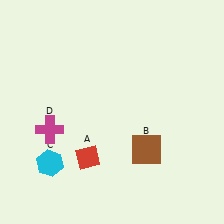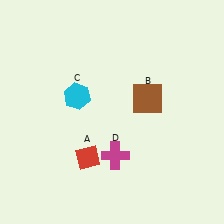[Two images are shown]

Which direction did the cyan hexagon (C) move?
The cyan hexagon (C) moved up.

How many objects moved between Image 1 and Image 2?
3 objects moved between the two images.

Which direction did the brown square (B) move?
The brown square (B) moved up.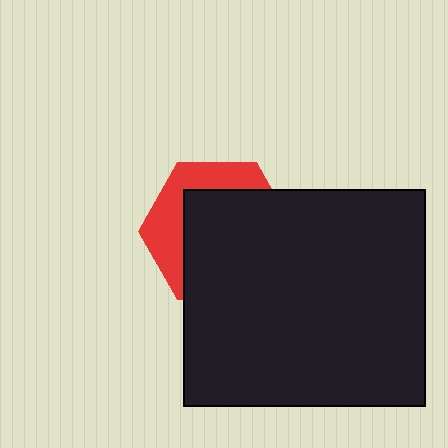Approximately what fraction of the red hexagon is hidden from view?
Roughly 64% of the red hexagon is hidden behind the black rectangle.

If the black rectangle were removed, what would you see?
You would see the complete red hexagon.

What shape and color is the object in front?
The object in front is a black rectangle.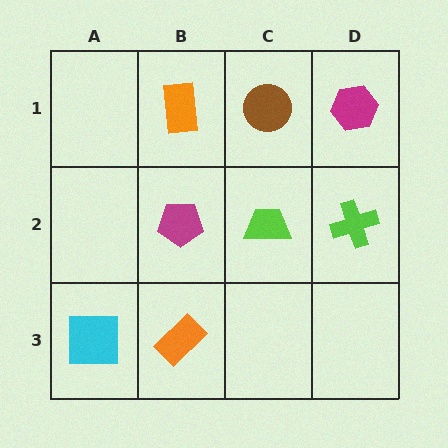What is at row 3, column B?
An orange rectangle.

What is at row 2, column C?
A lime trapezoid.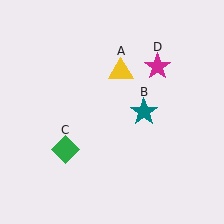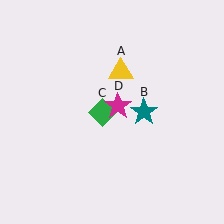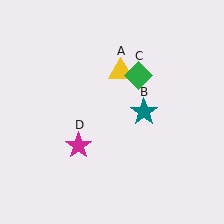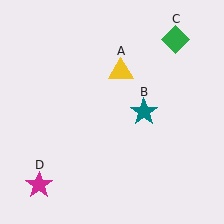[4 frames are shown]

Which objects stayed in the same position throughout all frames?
Yellow triangle (object A) and teal star (object B) remained stationary.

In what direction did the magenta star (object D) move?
The magenta star (object D) moved down and to the left.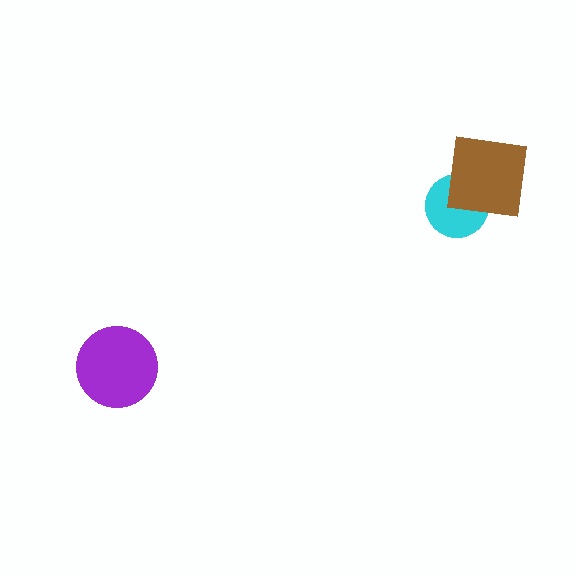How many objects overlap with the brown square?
1 object overlaps with the brown square.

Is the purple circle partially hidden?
No, no other shape covers it.